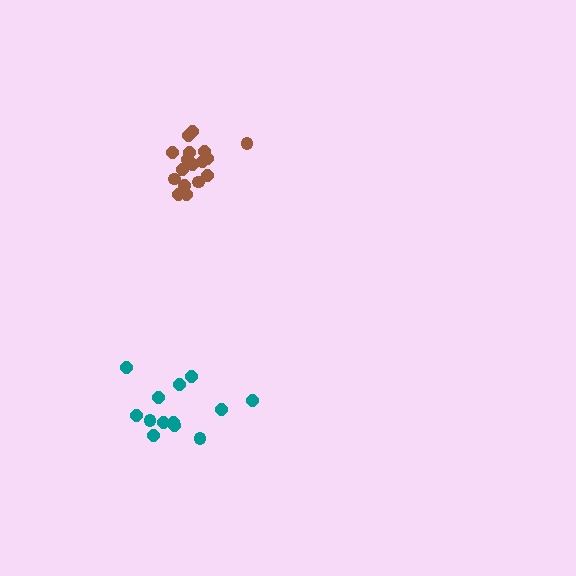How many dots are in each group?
Group 1: 13 dots, Group 2: 17 dots (30 total).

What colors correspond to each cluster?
The clusters are colored: teal, brown.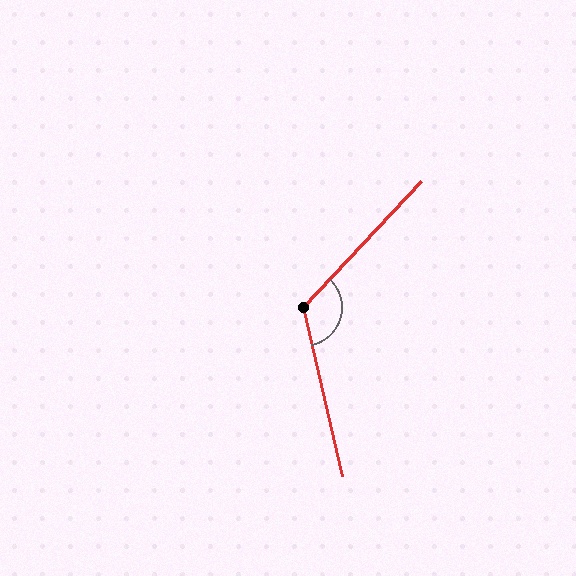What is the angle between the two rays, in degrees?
Approximately 124 degrees.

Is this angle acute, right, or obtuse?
It is obtuse.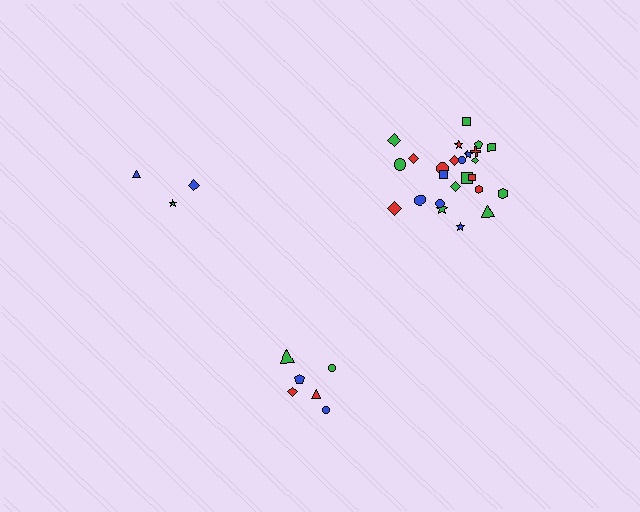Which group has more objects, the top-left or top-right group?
The top-right group.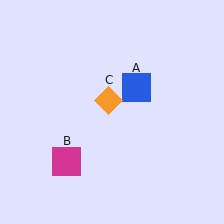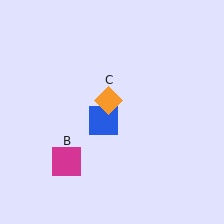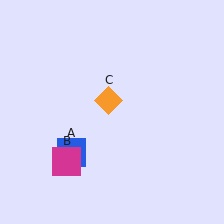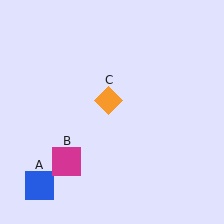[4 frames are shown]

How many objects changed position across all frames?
1 object changed position: blue square (object A).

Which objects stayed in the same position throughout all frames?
Magenta square (object B) and orange diamond (object C) remained stationary.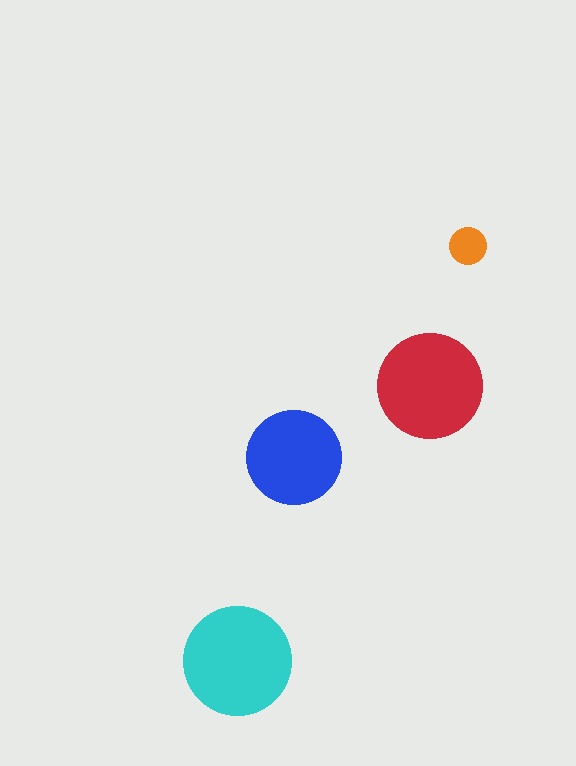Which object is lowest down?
The cyan circle is bottommost.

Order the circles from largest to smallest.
the cyan one, the red one, the blue one, the orange one.